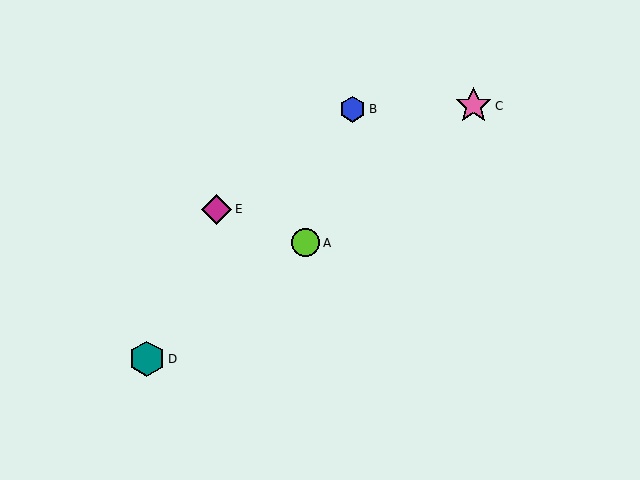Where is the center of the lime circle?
The center of the lime circle is at (306, 243).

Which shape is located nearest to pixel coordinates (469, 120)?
The pink star (labeled C) at (473, 106) is nearest to that location.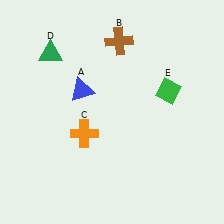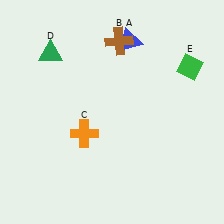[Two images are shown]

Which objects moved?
The objects that moved are: the blue triangle (A), the green diamond (E).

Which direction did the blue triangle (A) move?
The blue triangle (A) moved up.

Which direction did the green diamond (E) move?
The green diamond (E) moved up.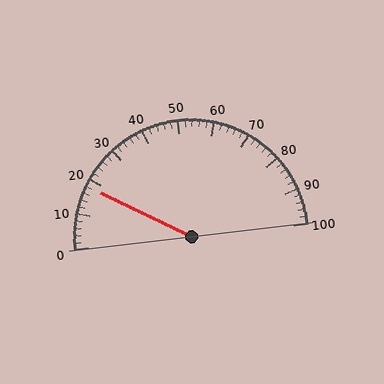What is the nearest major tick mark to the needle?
The nearest major tick mark is 20.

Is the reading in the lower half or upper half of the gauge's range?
The reading is in the lower half of the range (0 to 100).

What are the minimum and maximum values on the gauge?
The gauge ranges from 0 to 100.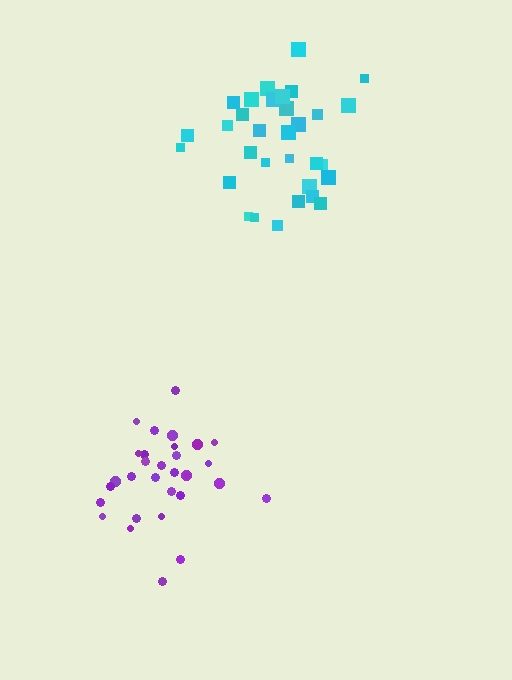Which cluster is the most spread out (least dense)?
Cyan.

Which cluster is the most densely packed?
Purple.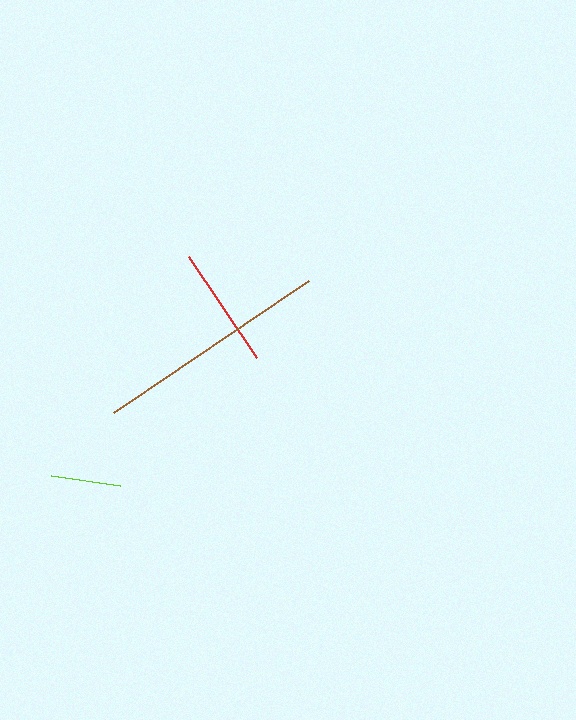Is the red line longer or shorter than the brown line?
The brown line is longer than the red line.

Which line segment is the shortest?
The lime line is the shortest at approximately 69 pixels.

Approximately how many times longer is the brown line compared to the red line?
The brown line is approximately 1.9 times the length of the red line.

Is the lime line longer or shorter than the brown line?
The brown line is longer than the lime line.